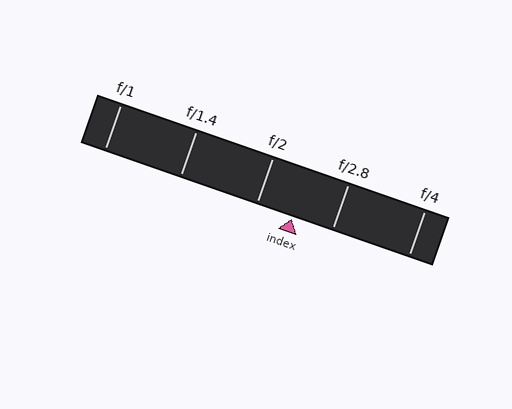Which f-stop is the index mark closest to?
The index mark is closest to f/2.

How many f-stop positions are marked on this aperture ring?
There are 5 f-stop positions marked.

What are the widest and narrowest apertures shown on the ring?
The widest aperture shown is f/1 and the narrowest is f/4.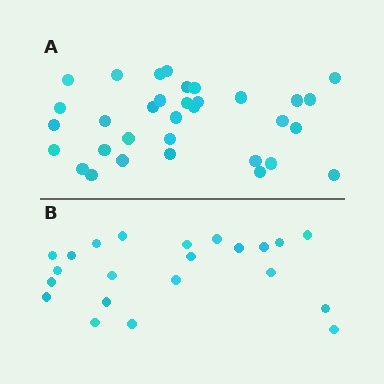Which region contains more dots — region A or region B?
Region A (the top region) has more dots.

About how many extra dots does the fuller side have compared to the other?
Region A has roughly 12 or so more dots than region B.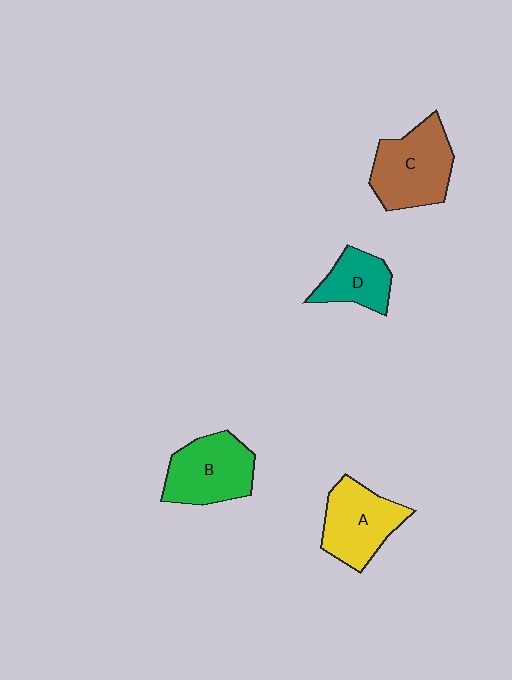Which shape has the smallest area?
Shape D (teal).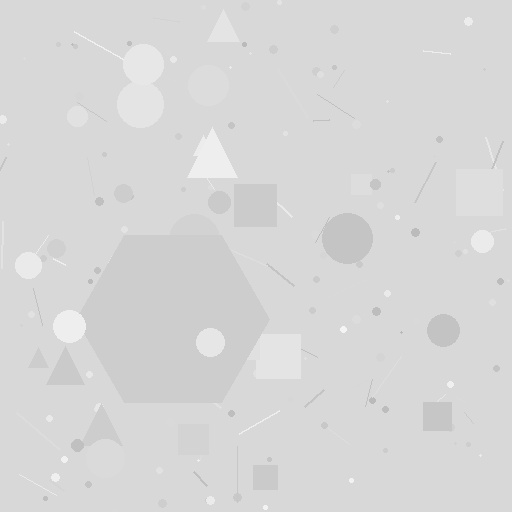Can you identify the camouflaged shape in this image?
The camouflaged shape is a hexagon.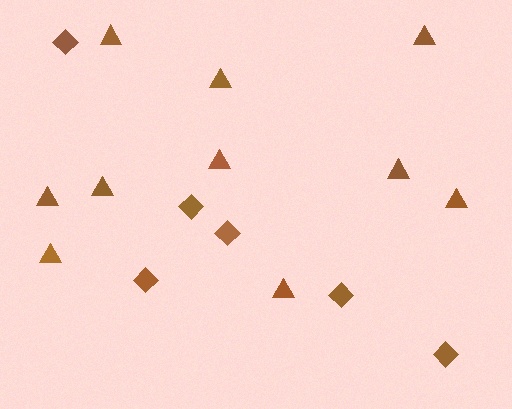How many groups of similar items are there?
There are 2 groups: one group of diamonds (6) and one group of triangles (10).